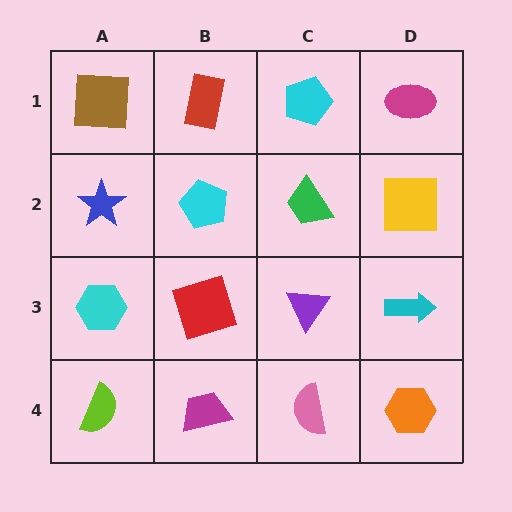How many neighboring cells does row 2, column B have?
4.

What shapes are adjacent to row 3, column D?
A yellow square (row 2, column D), an orange hexagon (row 4, column D), a purple triangle (row 3, column C).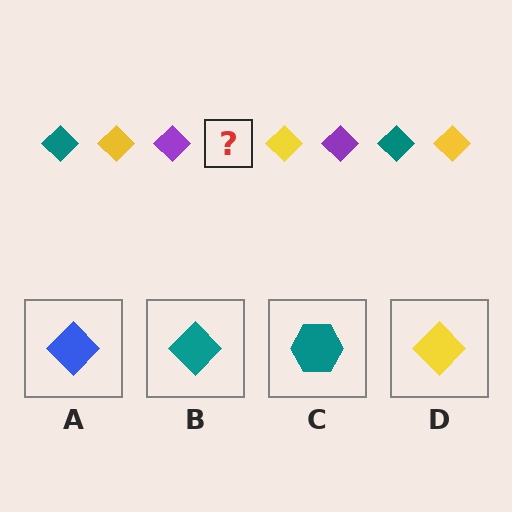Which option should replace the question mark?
Option B.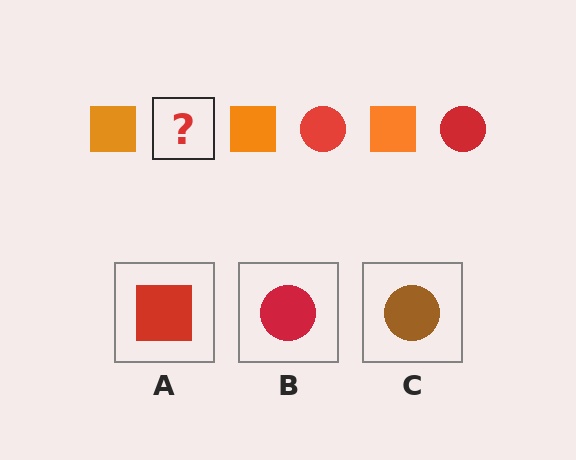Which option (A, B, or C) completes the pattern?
B.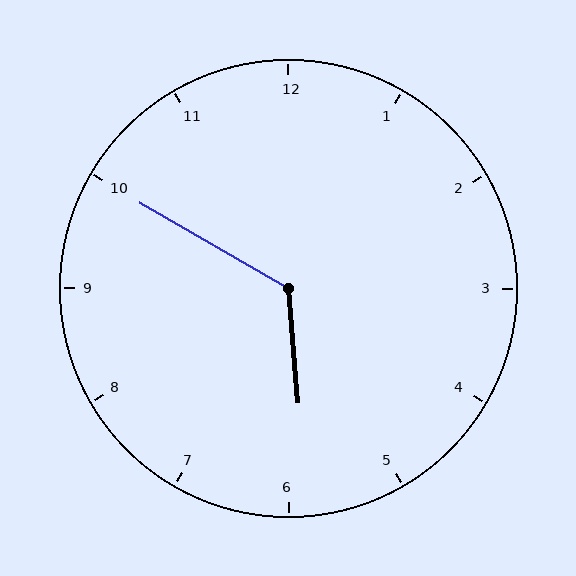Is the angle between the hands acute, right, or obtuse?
It is obtuse.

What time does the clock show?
5:50.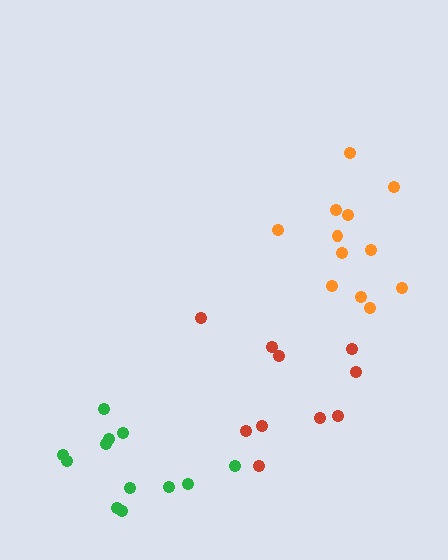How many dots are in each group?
Group 1: 12 dots, Group 2: 12 dots, Group 3: 10 dots (34 total).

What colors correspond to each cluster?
The clusters are colored: green, orange, red.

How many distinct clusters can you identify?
There are 3 distinct clusters.